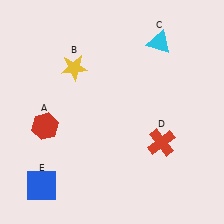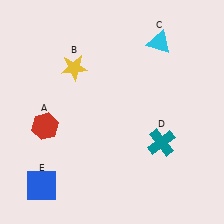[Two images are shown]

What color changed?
The cross (D) changed from red in Image 1 to teal in Image 2.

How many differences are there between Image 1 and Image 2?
There is 1 difference between the two images.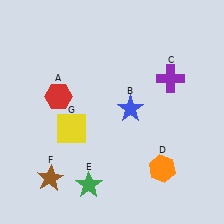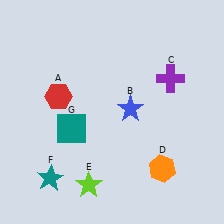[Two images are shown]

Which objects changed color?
E changed from green to lime. F changed from brown to teal. G changed from yellow to teal.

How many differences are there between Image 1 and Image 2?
There are 3 differences between the two images.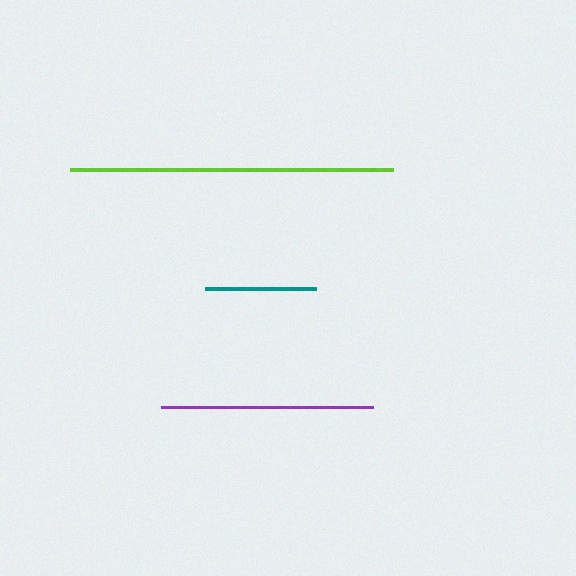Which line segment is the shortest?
The teal line is the shortest at approximately 111 pixels.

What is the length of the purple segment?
The purple segment is approximately 212 pixels long.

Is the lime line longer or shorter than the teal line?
The lime line is longer than the teal line.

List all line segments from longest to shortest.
From longest to shortest: lime, purple, teal.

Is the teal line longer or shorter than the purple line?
The purple line is longer than the teal line.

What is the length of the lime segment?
The lime segment is approximately 322 pixels long.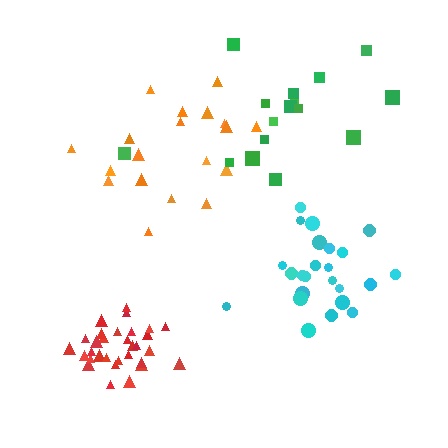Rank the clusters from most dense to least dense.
red, cyan, orange, green.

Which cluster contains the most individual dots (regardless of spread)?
Red (31).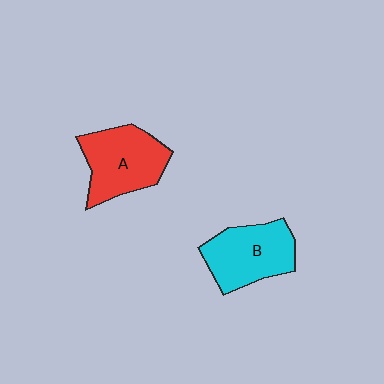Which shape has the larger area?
Shape A (red).